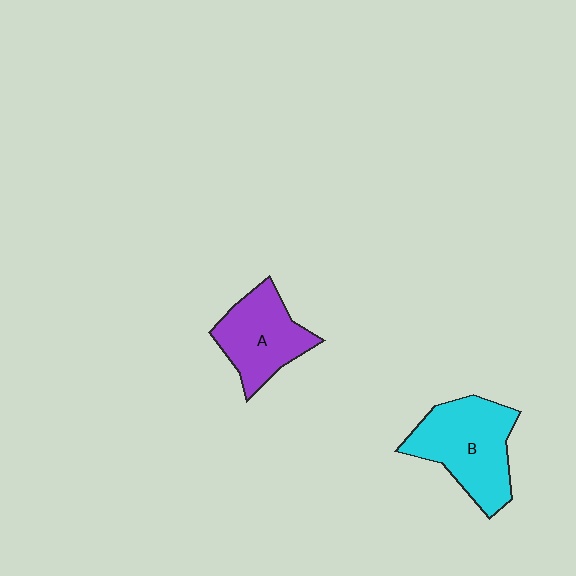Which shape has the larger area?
Shape B (cyan).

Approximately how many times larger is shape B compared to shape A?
Approximately 1.3 times.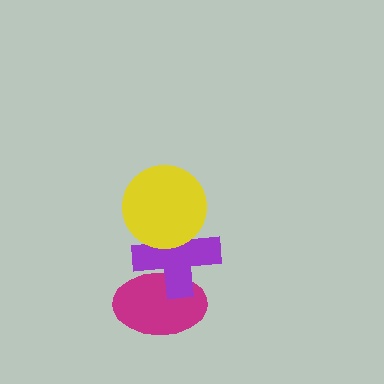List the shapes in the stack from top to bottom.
From top to bottom: the yellow circle, the purple cross, the magenta ellipse.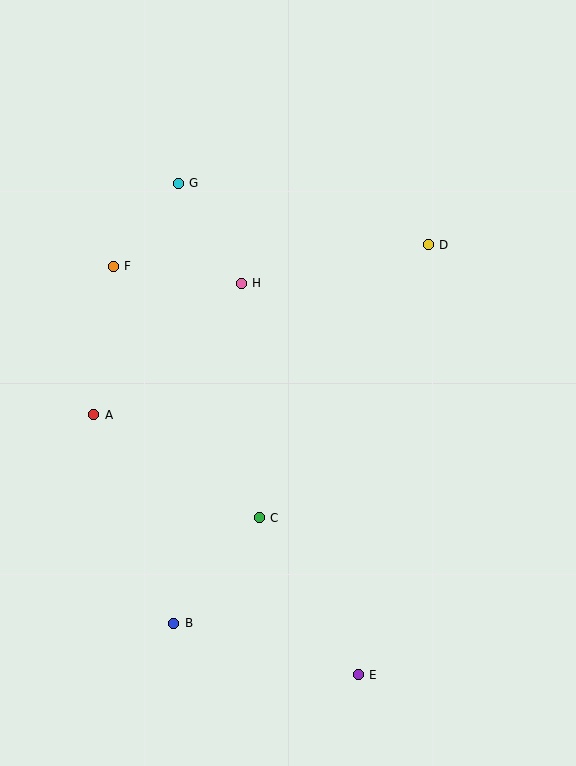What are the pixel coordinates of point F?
Point F is at (113, 266).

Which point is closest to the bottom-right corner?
Point E is closest to the bottom-right corner.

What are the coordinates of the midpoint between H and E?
The midpoint between H and E is at (300, 479).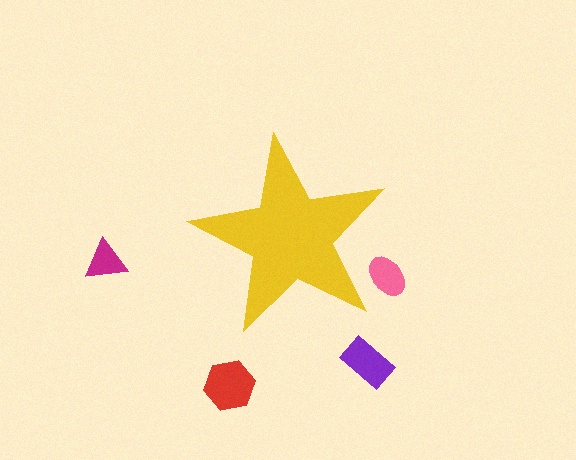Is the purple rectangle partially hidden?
No, the purple rectangle is fully visible.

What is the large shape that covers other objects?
A yellow star.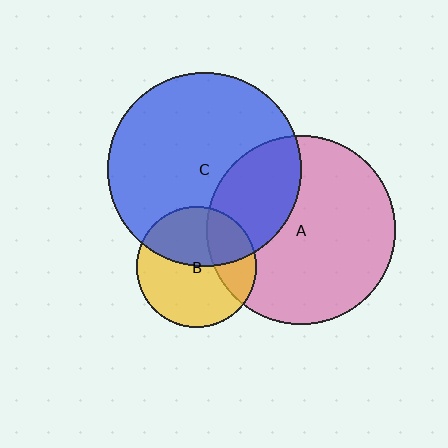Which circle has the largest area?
Circle C (blue).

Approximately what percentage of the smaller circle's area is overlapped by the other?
Approximately 30%.